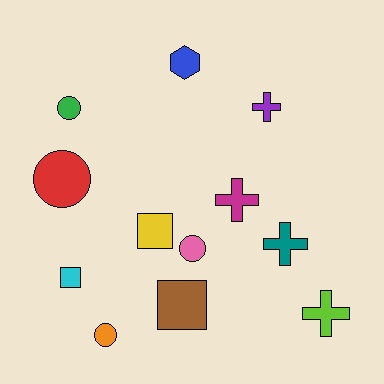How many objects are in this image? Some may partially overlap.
There are 12 objects.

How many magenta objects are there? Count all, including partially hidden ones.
There is 1 magenta object.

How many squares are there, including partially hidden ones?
There are 3 squares.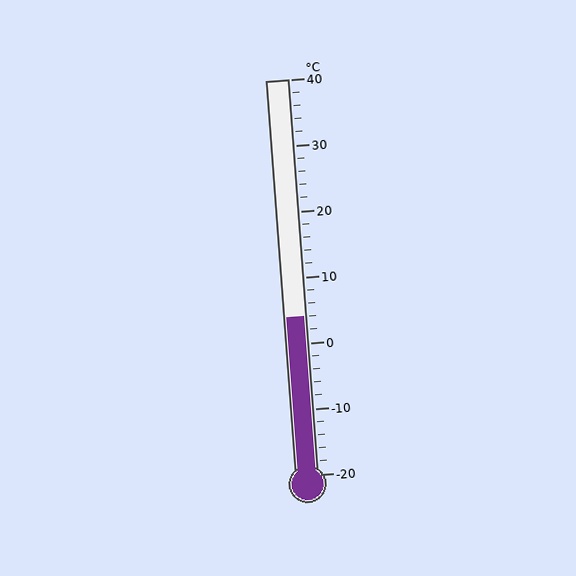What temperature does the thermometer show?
The thermometer shows approximately 4°C.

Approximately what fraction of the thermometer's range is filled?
The thermometer is filled to approximately 40% of its range.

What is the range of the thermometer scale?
The thermometer scale ranges from -20°C to 40°C.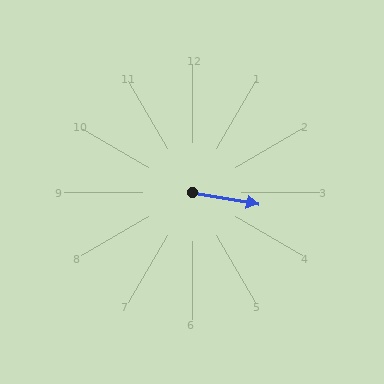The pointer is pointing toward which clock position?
Roughly 3 o'clock.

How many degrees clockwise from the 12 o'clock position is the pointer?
Approximately 100 degrees.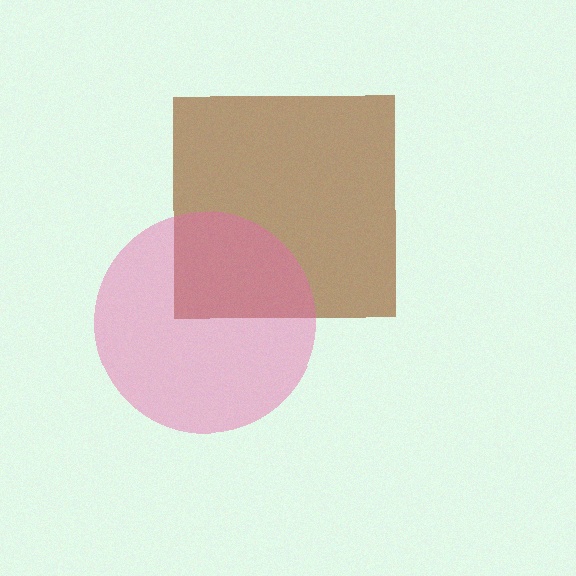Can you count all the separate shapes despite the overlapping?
Yes, there are 2 separate shapes.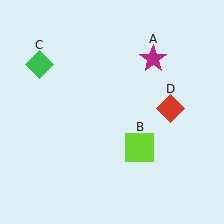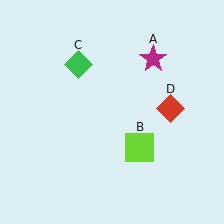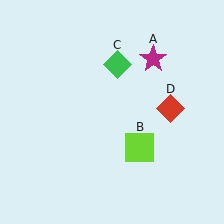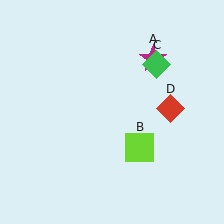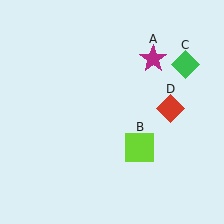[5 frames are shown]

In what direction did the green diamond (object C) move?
The green diamond (object C) moved right.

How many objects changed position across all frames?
1 object changed position: green diamond (object C).